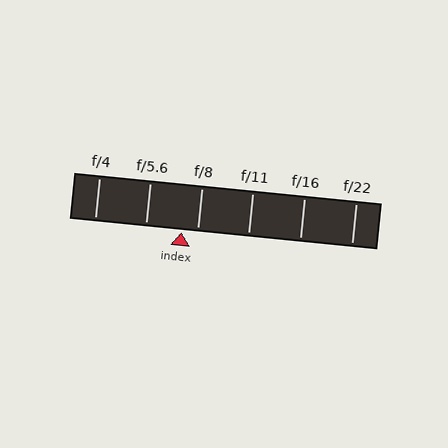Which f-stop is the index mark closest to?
The index mark is closest to f/8.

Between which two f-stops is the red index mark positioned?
The index mark is between f/5.6 and f/8.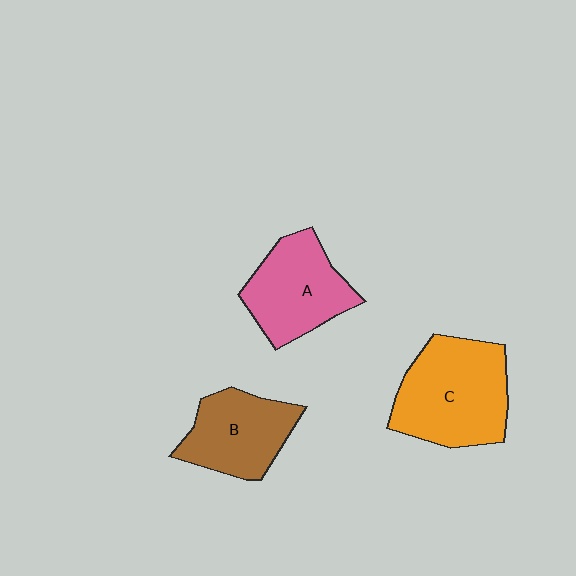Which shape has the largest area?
Shape C (orange).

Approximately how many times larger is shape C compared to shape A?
Approximately 1.3 times.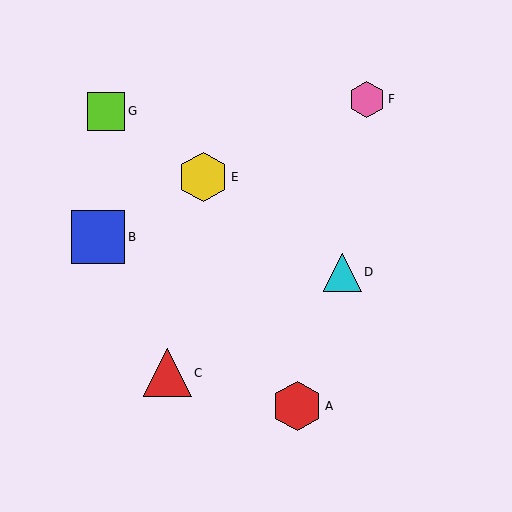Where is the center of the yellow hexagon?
The center of the yellow hexagon is at (203, 177).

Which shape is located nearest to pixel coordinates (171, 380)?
The red triangle (labeled C) at (167, 373) is nearest to that location.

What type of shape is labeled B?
Shape B is a blue square.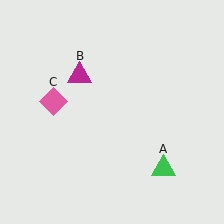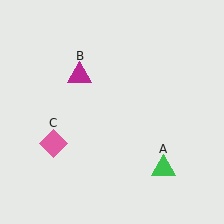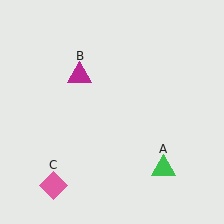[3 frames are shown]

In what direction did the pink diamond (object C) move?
The pink diamond (object C) moved down.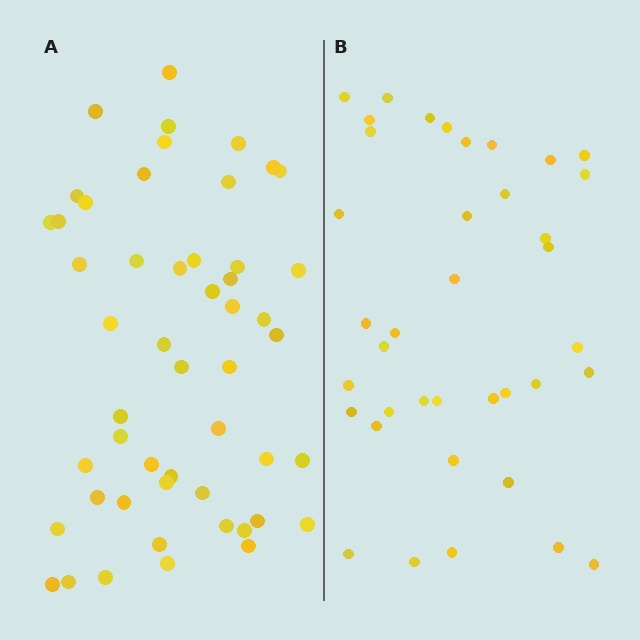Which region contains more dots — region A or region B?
Region A (the left region) has more dots.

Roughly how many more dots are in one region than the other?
Region A has approximately 15 more dots than region B.